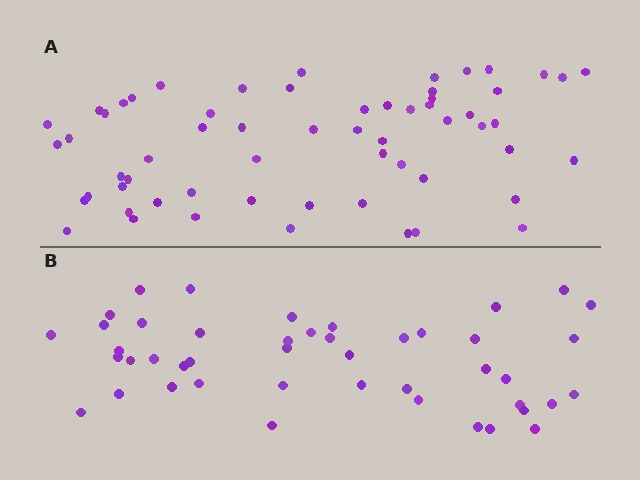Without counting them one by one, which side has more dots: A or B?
Region A (the top region) has more dots.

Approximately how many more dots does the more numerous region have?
Region A has approximately 15 more dots than region B.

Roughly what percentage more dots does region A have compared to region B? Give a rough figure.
About 35% more.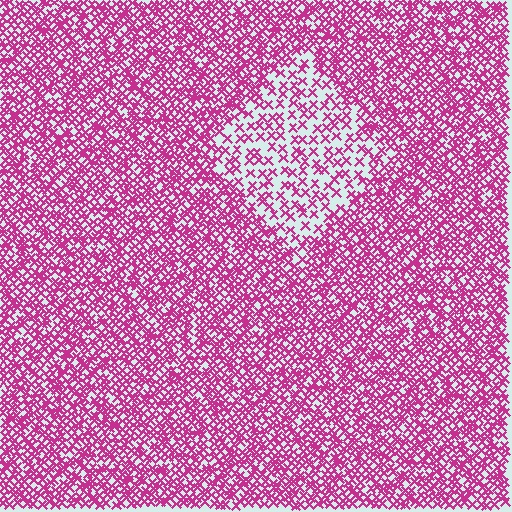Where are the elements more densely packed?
The elements are more densely packed outside the diamond boundary.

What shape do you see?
I see a diamond.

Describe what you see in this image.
The image contains small magenta elements arranged at two different densities. A diamond-shaped region is visible where the elements are less densely packed than the surrounding area.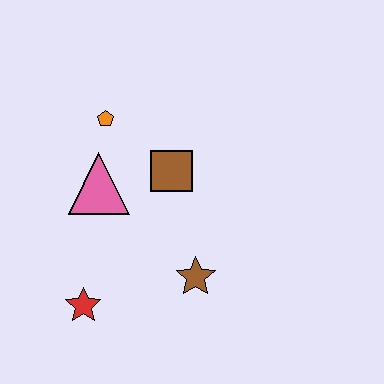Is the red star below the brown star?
Yes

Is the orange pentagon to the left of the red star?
No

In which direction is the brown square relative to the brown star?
The brown square is above the brown star.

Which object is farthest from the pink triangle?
The brown star is farthest from the pink triangle.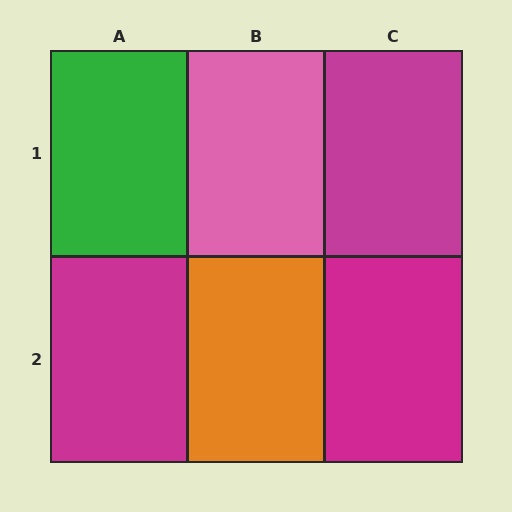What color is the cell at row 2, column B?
Orange.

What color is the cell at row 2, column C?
Magenta.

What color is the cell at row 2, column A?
Magenta.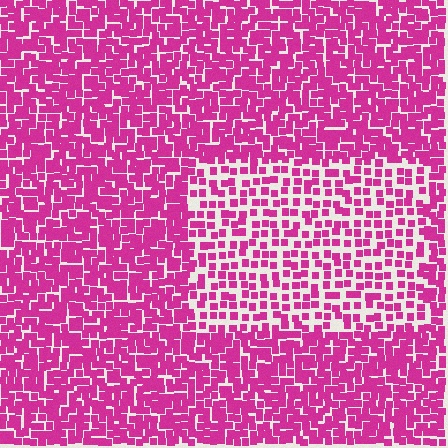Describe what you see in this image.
The image contains small magenta elements arranged at two different densities. A rectangle-shaped region is visible where the elements are less densely packed than the surrounding area.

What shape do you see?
I see a rectangle.